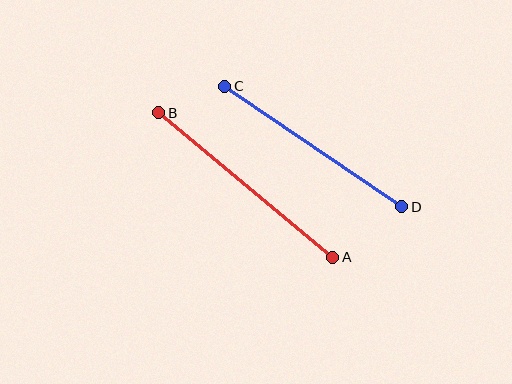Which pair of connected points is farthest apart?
Points A and B are farthest apart.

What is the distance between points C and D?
The distance is approximately 214 pixels.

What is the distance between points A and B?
The distance is approximately 226 pixels.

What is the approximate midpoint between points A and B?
The midpoint is at approximately (246, 185) pixels.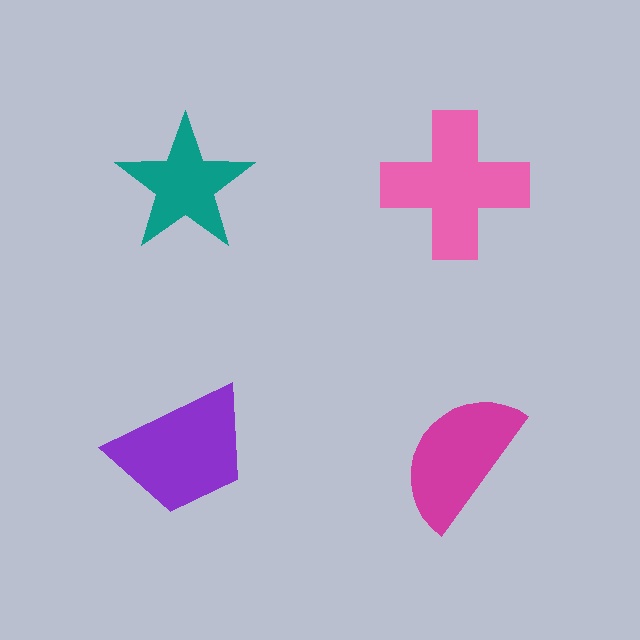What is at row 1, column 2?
A pink cross.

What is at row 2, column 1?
A purple trapezoid.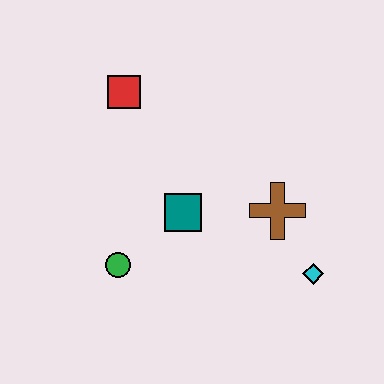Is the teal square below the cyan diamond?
No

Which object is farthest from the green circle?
The cyan diamond is farthest from the green circle.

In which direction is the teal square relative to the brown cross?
The teal square is to the left of the brown cross.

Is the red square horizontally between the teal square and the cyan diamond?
No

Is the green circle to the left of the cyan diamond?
Yes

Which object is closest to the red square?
The teal square is closest to the red square.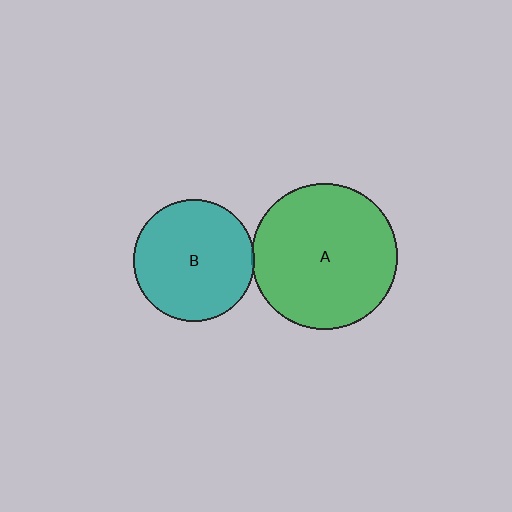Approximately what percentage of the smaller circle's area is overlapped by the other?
Approximately 5%.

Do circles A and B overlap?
Yes.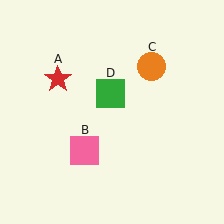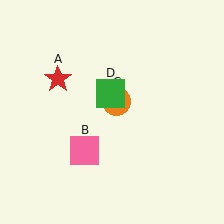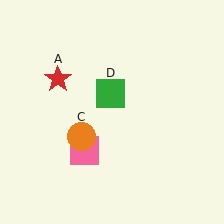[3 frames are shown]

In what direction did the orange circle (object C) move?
The orange circle (object C) moved down and to the left.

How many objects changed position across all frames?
1 object changed position: orange circle (object C).